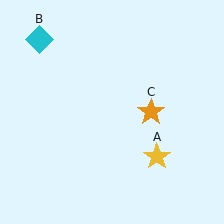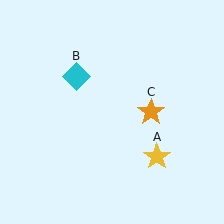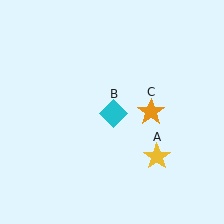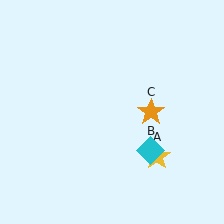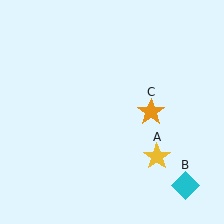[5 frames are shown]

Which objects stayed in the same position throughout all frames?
Yellow star (object A) and orange star (object C) remained stationary.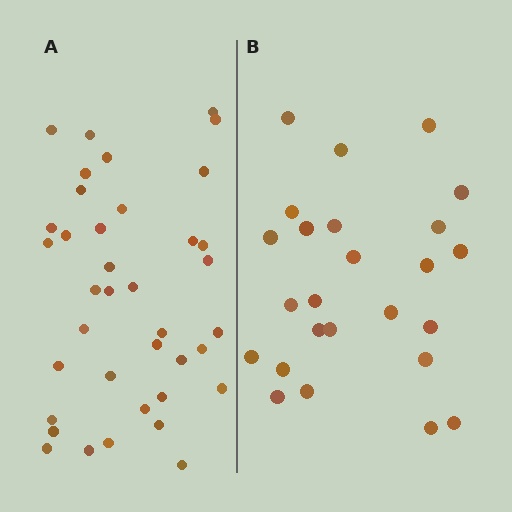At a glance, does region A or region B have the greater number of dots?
Region A (the left region) has more dots.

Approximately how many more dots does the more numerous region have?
Region A has approximately 15 more dots than region B.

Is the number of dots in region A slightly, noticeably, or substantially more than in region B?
Region A has substantially more. The ratio is roughly 1.5 to 1.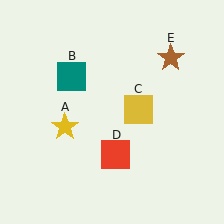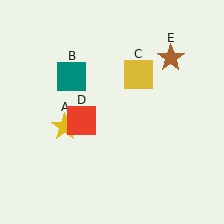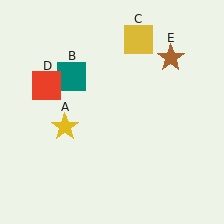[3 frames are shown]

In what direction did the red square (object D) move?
The red square (object D) moved up and to the left.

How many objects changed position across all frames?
2 objects changed position: yellow square (object C), red square (object D).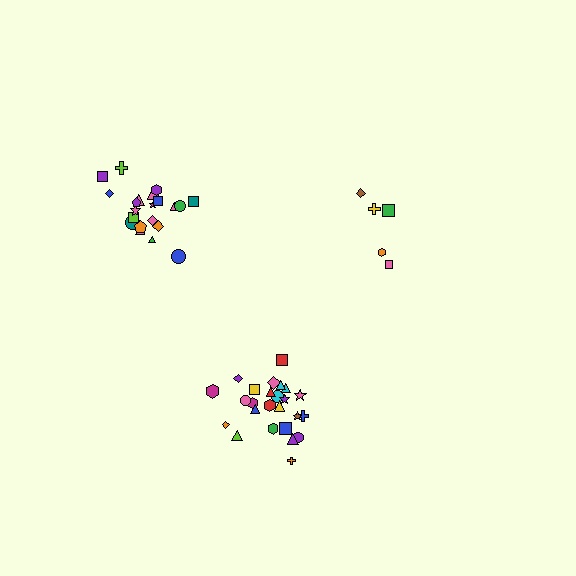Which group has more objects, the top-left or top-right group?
The top-left group.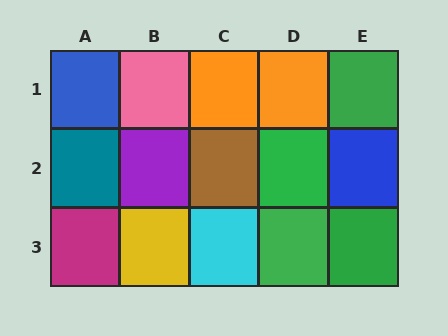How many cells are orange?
2 cells are orange.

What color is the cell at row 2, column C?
Brown.